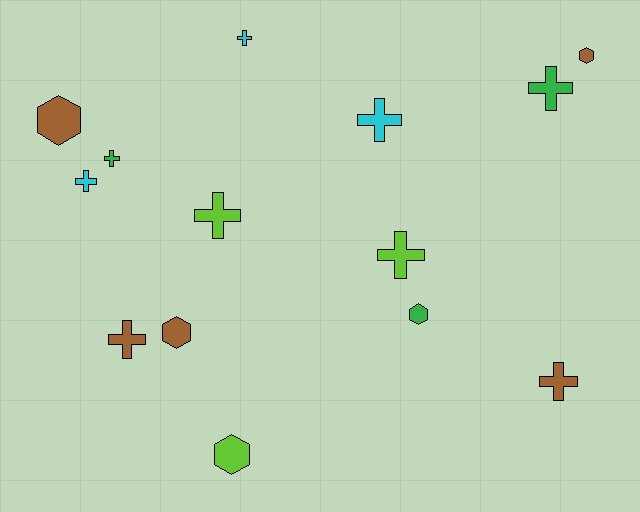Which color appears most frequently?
Brown, with 5 objects.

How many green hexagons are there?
There is 1 green hexagon.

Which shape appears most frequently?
Cross, with 9 objects.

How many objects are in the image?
There are 14 objects.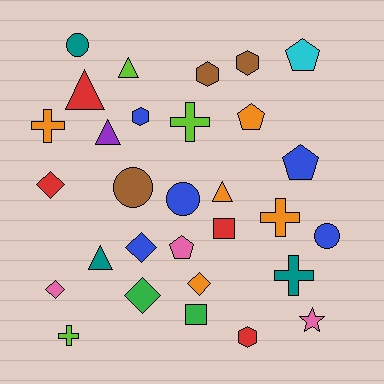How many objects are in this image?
There are 30 objects.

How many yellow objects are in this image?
There are no yellow objects.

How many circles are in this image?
There are 4 circles.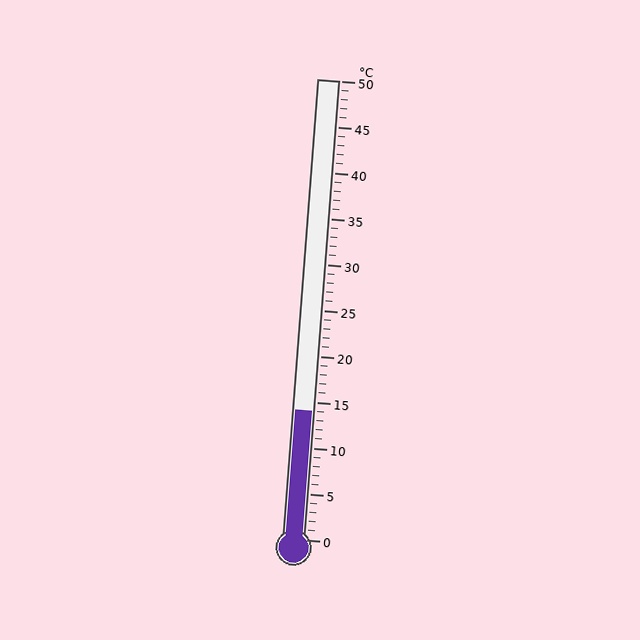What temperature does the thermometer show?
The thermometer shows approximately 14°C.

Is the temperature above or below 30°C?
The temperature is below 30°C.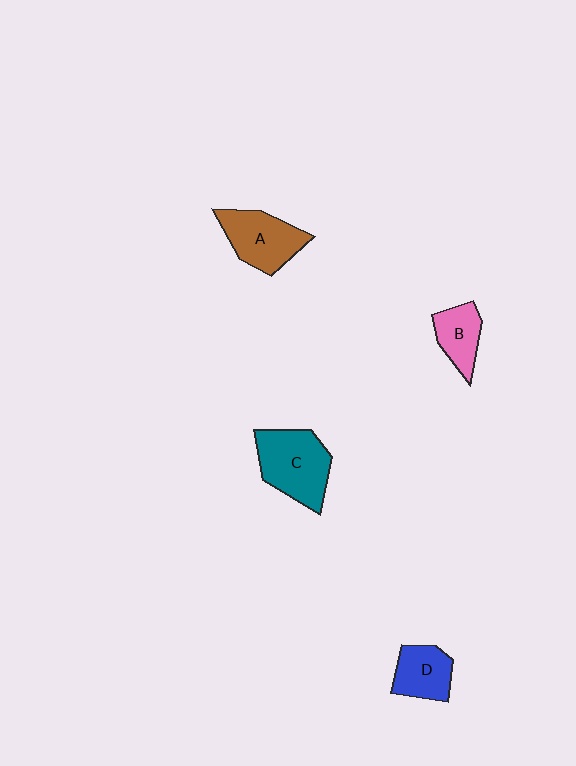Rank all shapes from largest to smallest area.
From largest to smallest: C (teal), A (brown), D (blue), B (pink).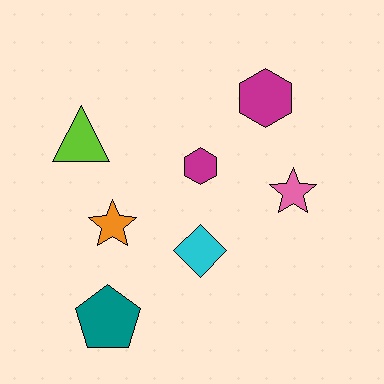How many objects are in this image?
There are 7 objects.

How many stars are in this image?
There are 2 stars.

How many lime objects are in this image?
There is 1 lime object.